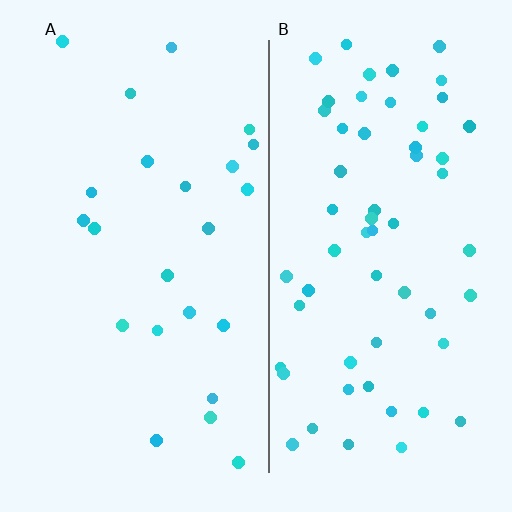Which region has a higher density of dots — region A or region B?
B (the right).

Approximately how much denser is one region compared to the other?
Approximately 2.5× — region B over region A.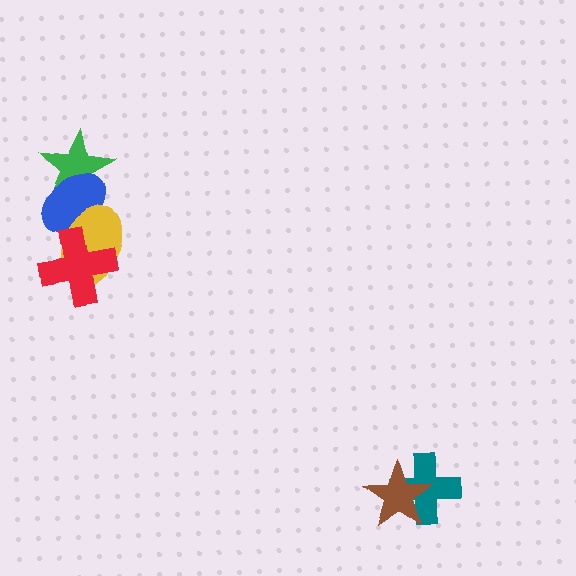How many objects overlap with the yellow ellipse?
2 objects overlap with the yellow ellipse.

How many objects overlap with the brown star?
1 object overlaps with the brown star.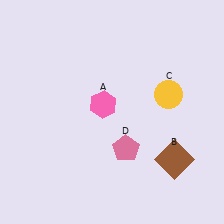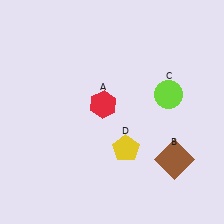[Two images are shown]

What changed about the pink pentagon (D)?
In Image 1, D is pink. In Image 2, it changed to yellow.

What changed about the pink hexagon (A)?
In Image 1, A is pink. In Image 2, it changed to red.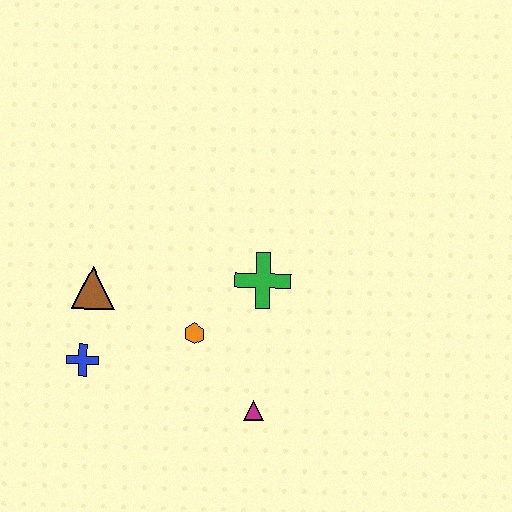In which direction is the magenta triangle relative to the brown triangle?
The magenta triangle is to the right of the brown triangle.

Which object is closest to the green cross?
The orange hexagon is closest to the green cross.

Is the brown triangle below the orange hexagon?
No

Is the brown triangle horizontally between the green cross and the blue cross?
Yes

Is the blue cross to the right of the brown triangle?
No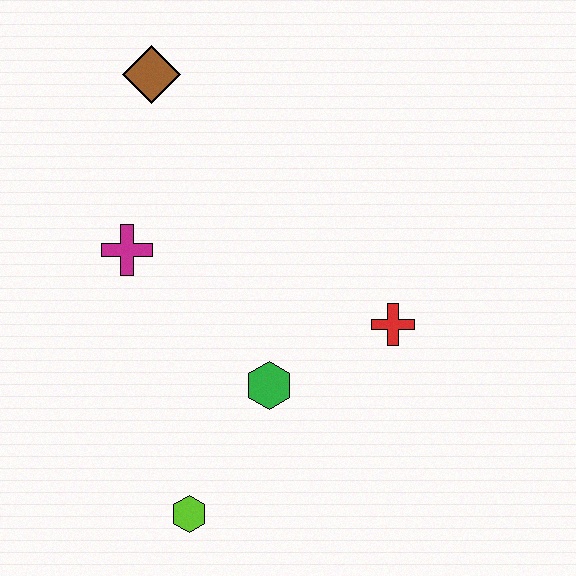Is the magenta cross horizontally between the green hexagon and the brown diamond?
No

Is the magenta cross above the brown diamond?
No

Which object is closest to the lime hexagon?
The green hexagon is closest to the lime hexagon.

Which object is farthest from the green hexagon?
The brown diamond is farthest from the green hexagon.